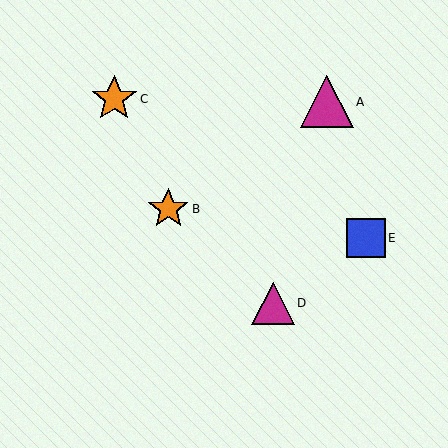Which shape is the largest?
The magenta triangle (labeled A) is the largest.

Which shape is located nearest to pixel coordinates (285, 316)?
The magenta triangle (labeled D) at (273, 303) is nearest to that location.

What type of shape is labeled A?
Shape A is a magenta triangle.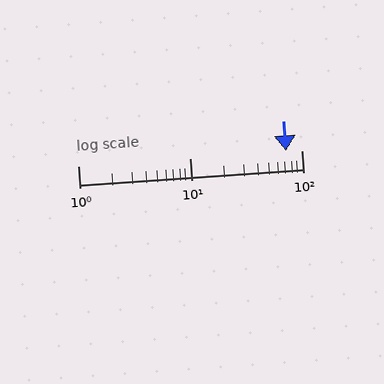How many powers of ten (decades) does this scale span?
The scale spans 2 decades, from 1 to 100.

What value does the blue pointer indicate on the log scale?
The pointer indicates approximately 73.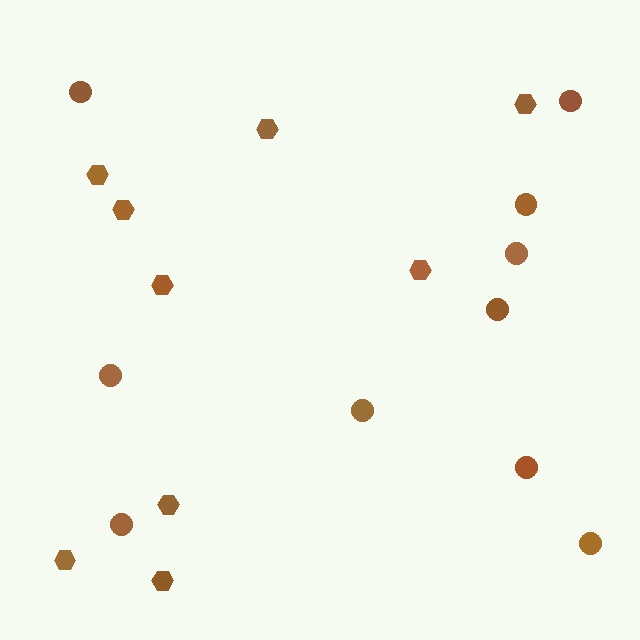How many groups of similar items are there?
There are 2 groups: one group of hexagons (9) and one group of circles (10).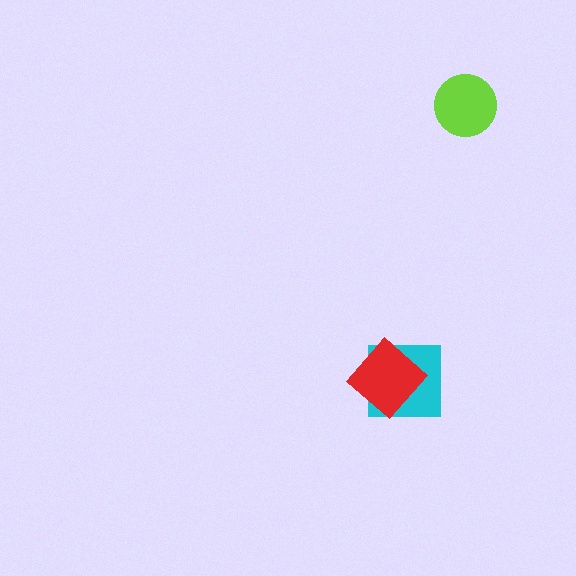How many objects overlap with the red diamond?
1 object overlaps with the red diamond.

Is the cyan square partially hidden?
Yes, it is partially covered by another shape.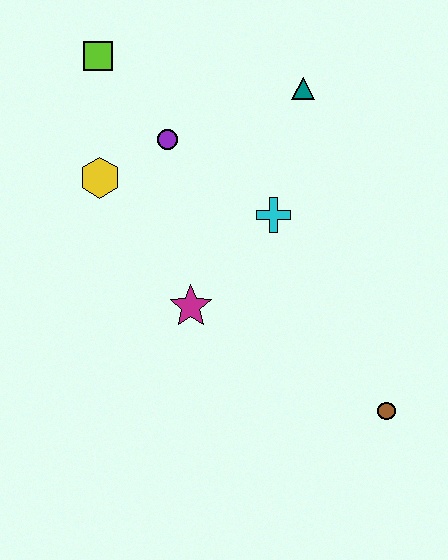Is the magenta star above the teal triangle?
No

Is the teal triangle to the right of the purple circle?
Yes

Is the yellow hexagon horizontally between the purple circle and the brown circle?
No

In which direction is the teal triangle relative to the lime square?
The teal triangle is to the right of the lime square.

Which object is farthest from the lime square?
The brown circle is farthest from the lime square.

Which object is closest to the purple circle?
The yellow hexagon is closest to the purple circle.